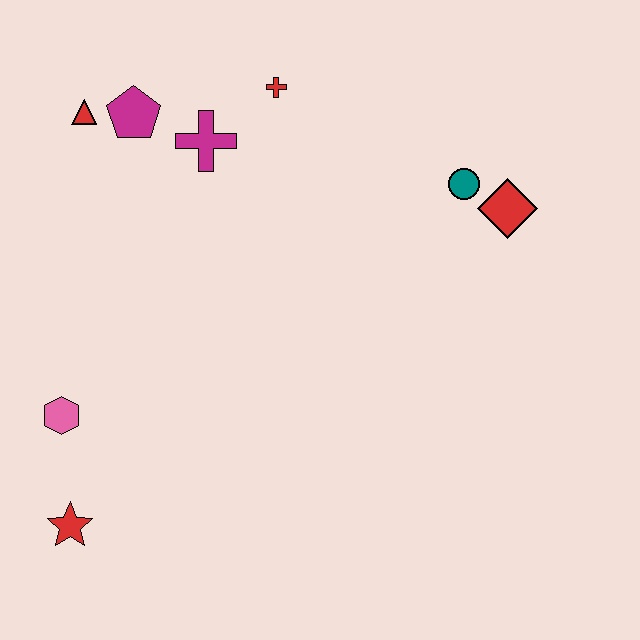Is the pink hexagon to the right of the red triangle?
No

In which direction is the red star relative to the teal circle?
The red star is to the left of the teal circle.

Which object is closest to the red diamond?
The teal circle is closest to the red diamond.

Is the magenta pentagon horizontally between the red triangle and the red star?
No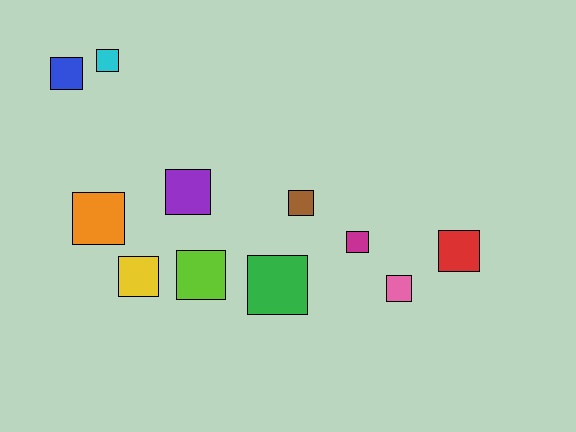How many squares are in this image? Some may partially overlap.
There are 11 squares.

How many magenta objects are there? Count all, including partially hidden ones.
There is 1 magenta object.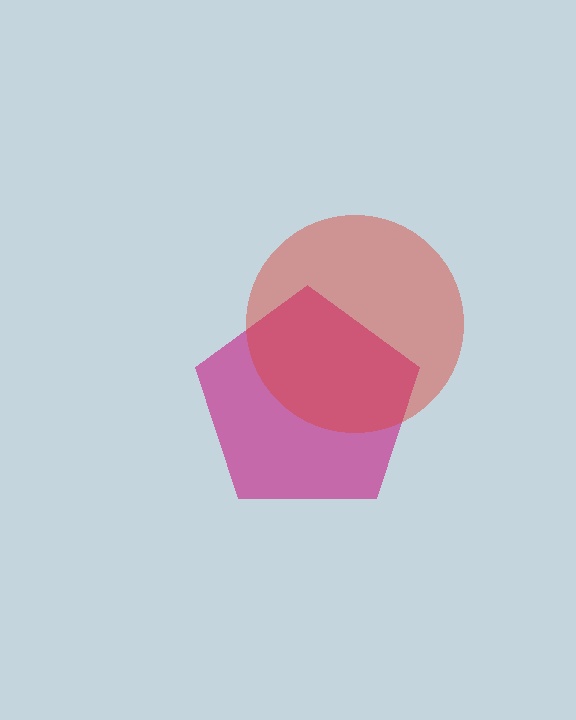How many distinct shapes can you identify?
There are 2 distinct shapes: a magenta pentagon, a red circle.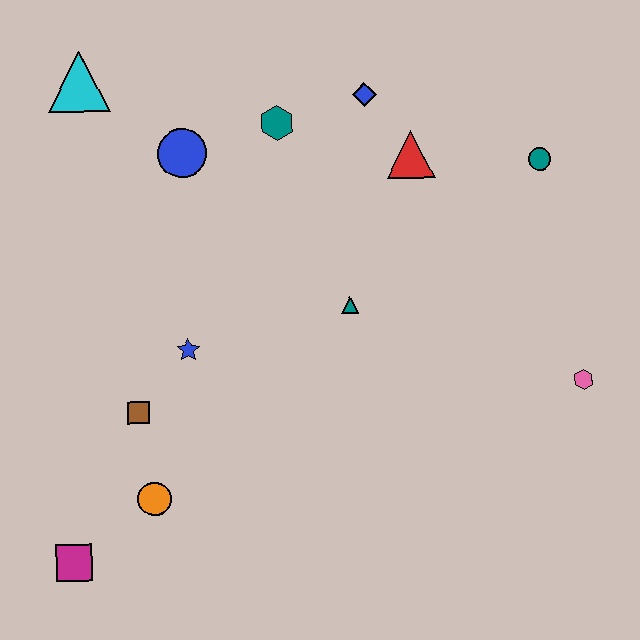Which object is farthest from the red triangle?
The magenta square is farthest from the red triangle.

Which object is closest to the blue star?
The brown square is closest to the blue star.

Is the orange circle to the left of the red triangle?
Yes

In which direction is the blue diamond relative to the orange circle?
The blue diamond is above the orange circle.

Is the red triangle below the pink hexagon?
No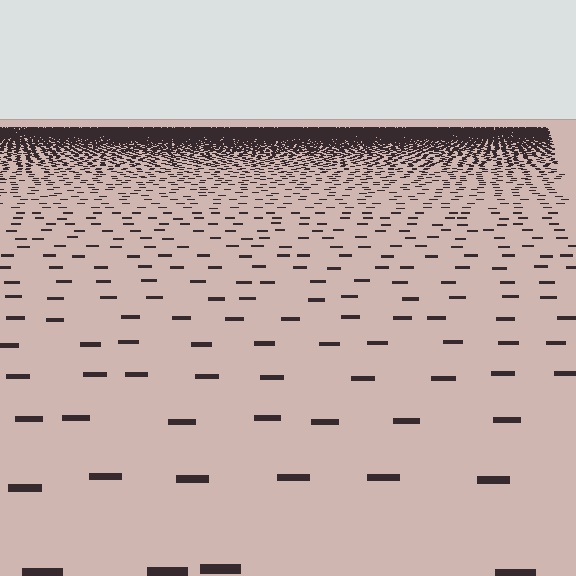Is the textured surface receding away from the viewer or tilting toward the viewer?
The surface is receding away from the viewer. Texture elements get smaller and denser toward the top.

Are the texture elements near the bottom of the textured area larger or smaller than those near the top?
Larger. Near the bottom, elements are closer to the viewer and appear at a bigger on-screen size.